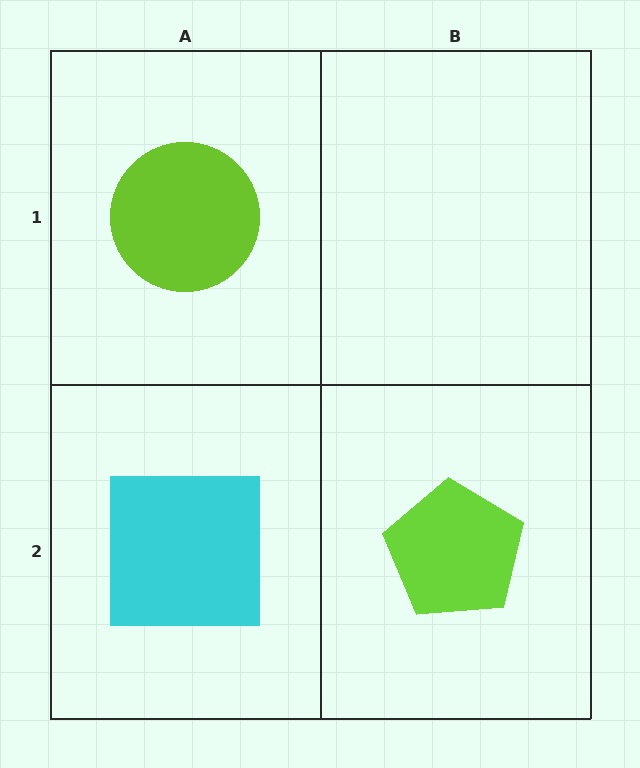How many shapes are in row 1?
1 shape.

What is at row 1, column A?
A lime circle.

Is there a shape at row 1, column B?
No, that cell is empty.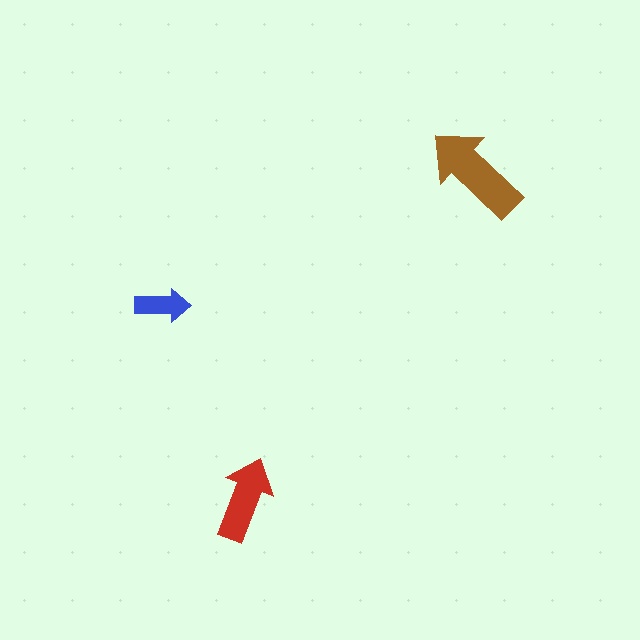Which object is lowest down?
The red arrow is bottommost.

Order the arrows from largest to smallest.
the brown one, the red one, the blue one.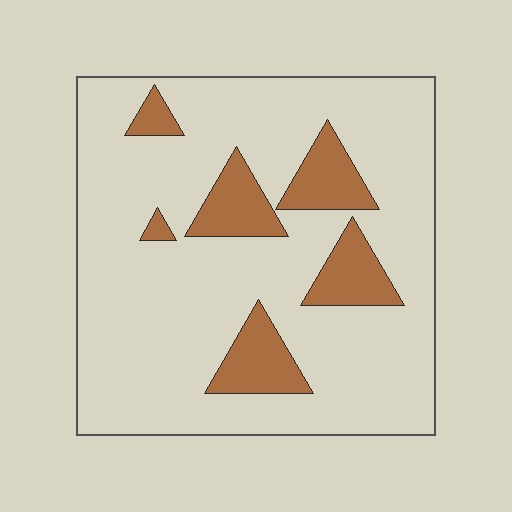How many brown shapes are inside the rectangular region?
6.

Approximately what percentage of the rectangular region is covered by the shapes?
Approximately 15%.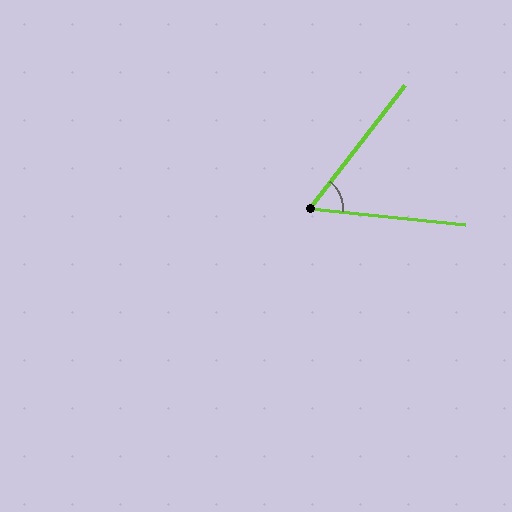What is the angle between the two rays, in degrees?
Approximately 58 degrees.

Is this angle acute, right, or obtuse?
It is acute.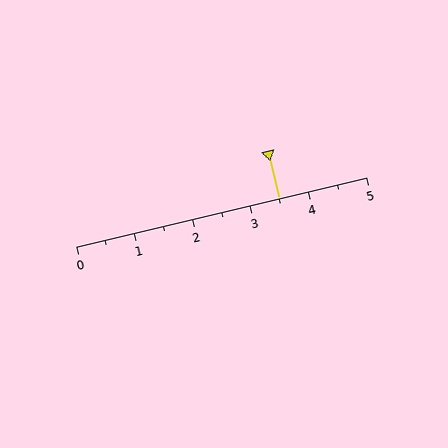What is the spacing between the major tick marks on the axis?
The major ticks are spaced 1 apart.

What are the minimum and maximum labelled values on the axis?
The axis runs from 0 to 5.